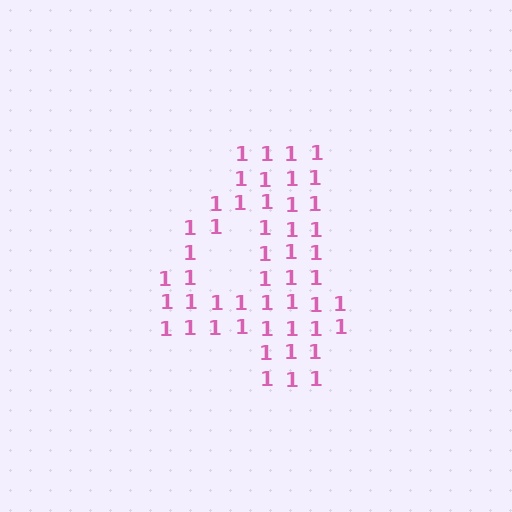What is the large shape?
The large shape is the digit 4.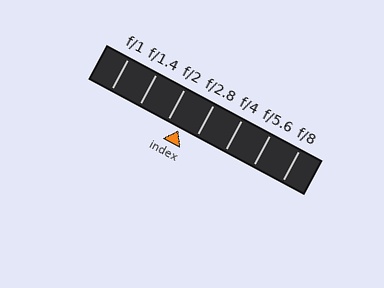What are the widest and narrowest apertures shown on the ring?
The widest aperture shown is f/1 and the narrowest is f/8.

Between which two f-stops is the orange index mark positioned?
The index mark is between f/2 and f/2.8.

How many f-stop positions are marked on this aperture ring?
There are 7 f-stop positions marked.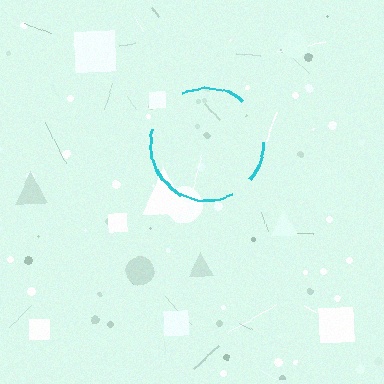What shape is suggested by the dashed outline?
The dashed outline suggests a circle.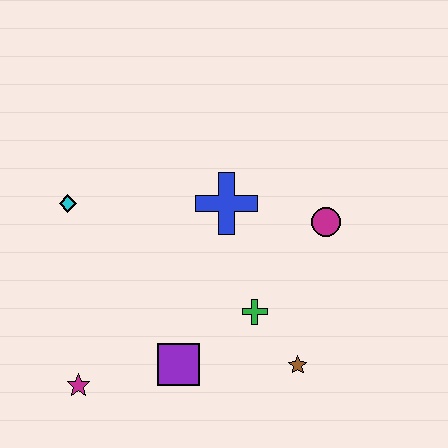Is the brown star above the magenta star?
Yes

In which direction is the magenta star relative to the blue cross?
The magenta star is below the blue cross.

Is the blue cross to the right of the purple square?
Yes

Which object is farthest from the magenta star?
The magenta circle is farthest from the magenta star.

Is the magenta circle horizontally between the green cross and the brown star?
No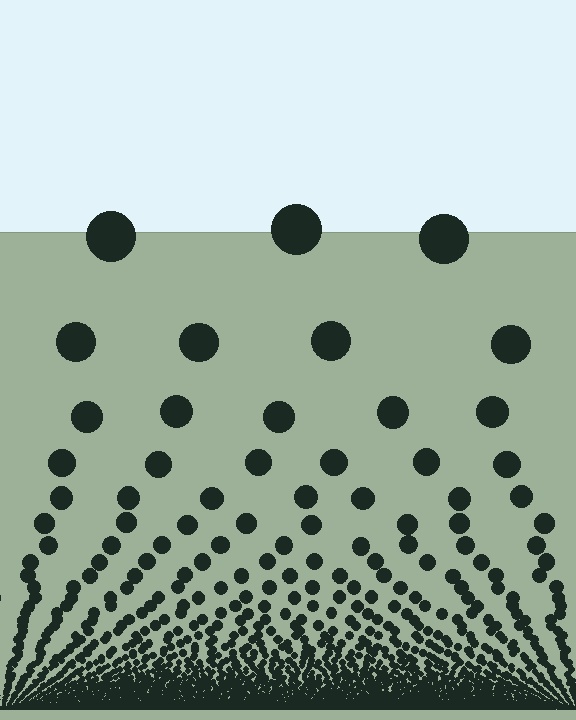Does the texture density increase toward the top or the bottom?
Density increases toward the bottom.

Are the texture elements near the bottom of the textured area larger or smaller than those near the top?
Smaller. The gradient is inverted — elements near the bottom are smaller and denser.